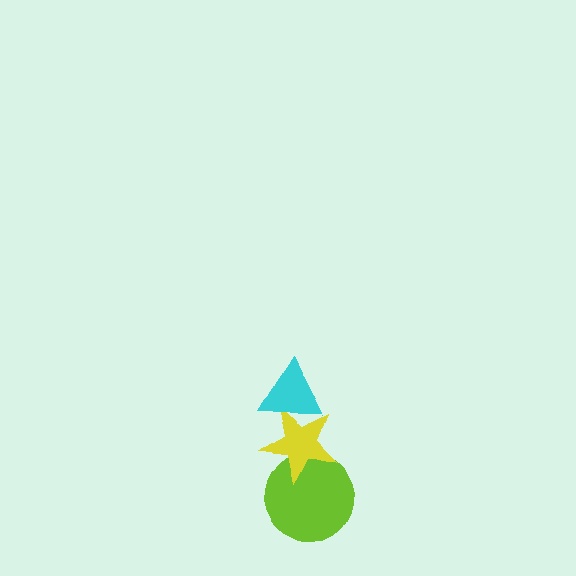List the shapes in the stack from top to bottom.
From top to bottom: the cyan triangle, the yellow star, the lime circle.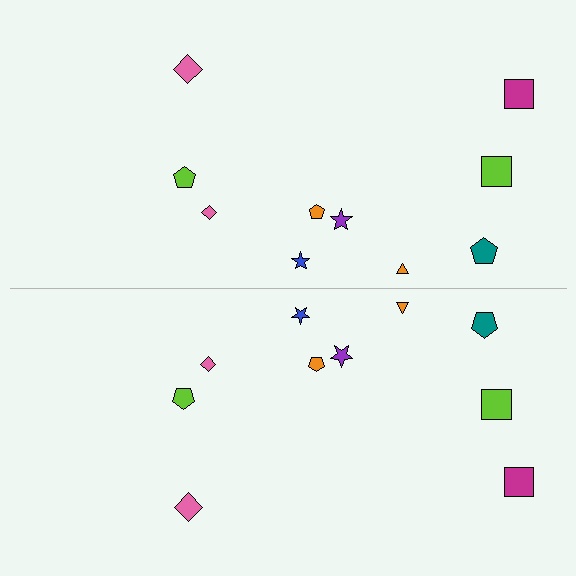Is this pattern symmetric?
Yes, this pattern has bilateral (reflection) symmetry.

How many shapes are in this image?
There are 20 shapes in this image.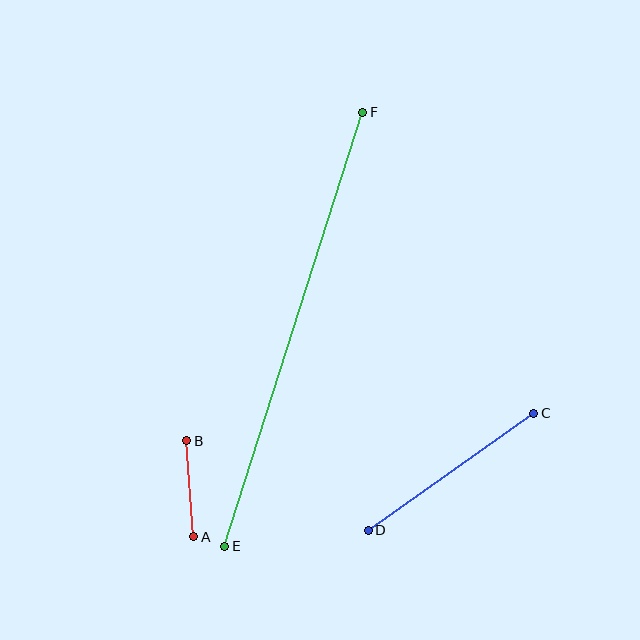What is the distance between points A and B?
The distance is approximately 96 pixels.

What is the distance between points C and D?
The distance is approximately 203 pixels.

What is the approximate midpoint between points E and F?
The midpoint is at approximately (294, 329) pixels.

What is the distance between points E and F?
The distance is approximately 455 pixels.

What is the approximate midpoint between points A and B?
The midpoint is at approximately (190, 489) pixels.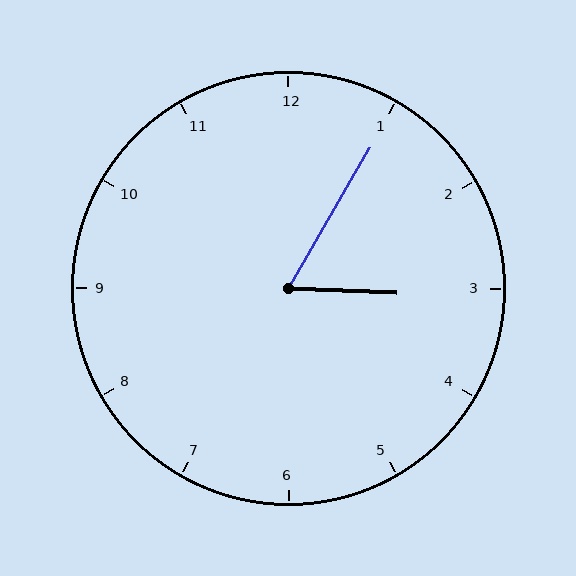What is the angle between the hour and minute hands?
Approximately 62 degrees.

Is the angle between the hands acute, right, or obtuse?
It is acute.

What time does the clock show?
3:05.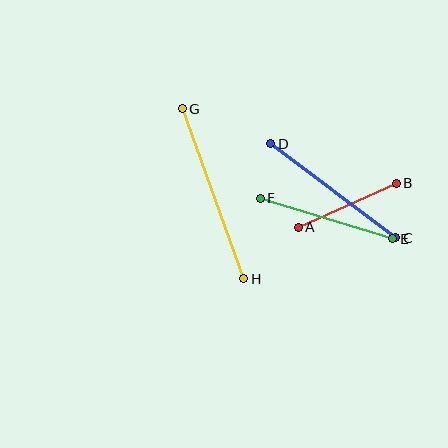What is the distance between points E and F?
The distance is approximately 138 pixels.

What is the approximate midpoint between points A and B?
The midpoint is at approximately (347, 205) pixels.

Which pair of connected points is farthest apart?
Points G and H are farthest apart.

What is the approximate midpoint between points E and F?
The midpoint is at approximately (326, 218) pixels.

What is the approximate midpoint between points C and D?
The midpoint is at approximately (333, 191) pixels.